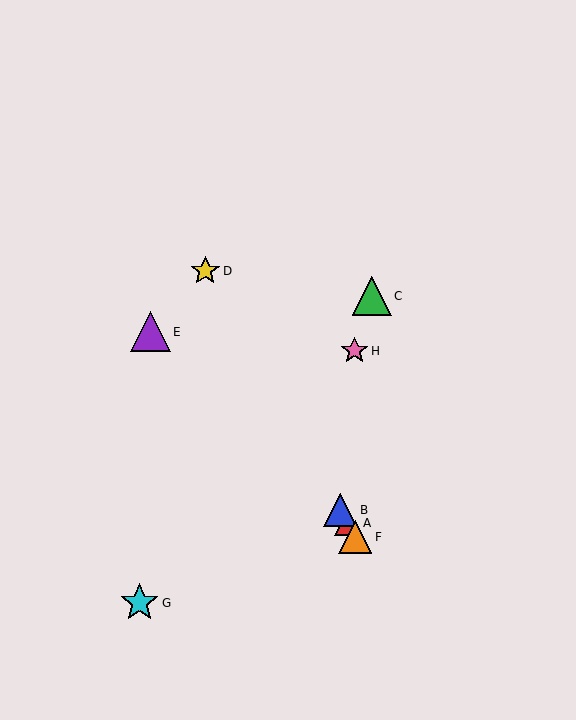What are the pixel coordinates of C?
Object C is at (372, 296).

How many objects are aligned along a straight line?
4 objects (A, B, D, F) are aligned along a straight line.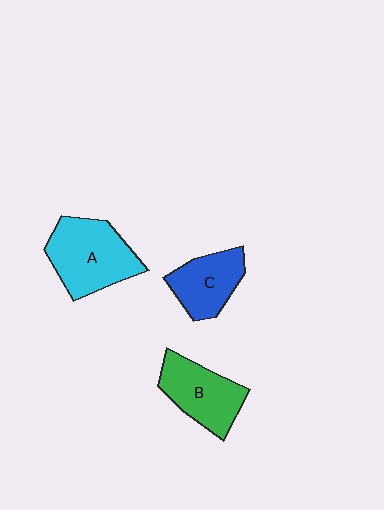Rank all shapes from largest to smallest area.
From largest to smallest: A (cyan), B (green), C (blue).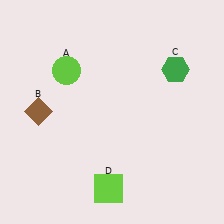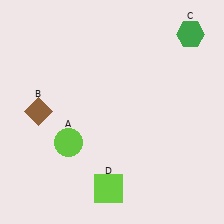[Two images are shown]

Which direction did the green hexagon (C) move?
The green hexagon (C) moved up.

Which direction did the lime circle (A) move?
The lime circle (A) moved down.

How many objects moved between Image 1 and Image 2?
2 objects moved between the two images.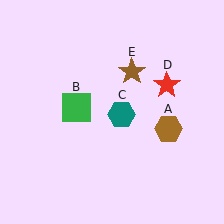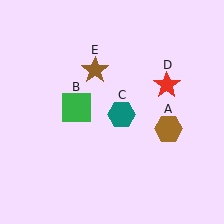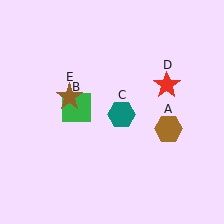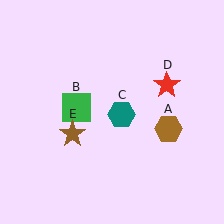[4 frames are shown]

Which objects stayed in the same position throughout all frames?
Brown hexagon (object A) and green square (object B) and teal hexagon (object C) and red star (object D) remained stationary.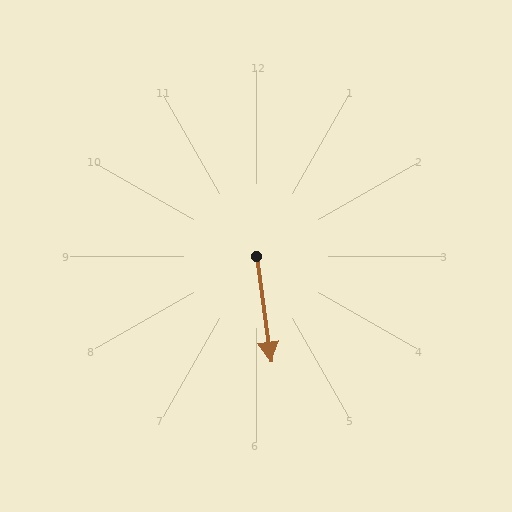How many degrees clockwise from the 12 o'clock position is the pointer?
Approximately 172 degrees.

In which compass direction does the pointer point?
South.